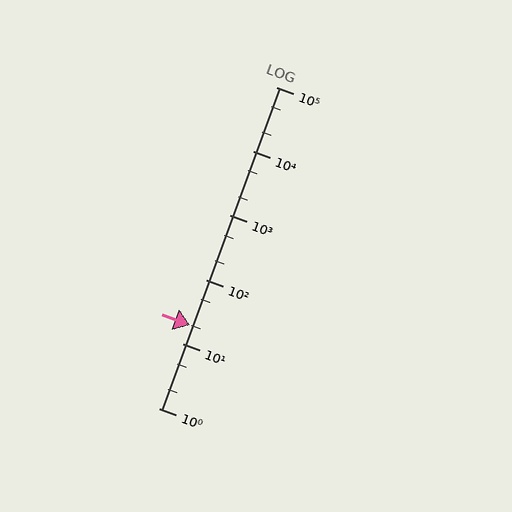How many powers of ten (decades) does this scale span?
The scale spans 5 decades, from 1 to 100000.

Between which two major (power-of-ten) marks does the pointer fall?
The pointer is between 10 and 100.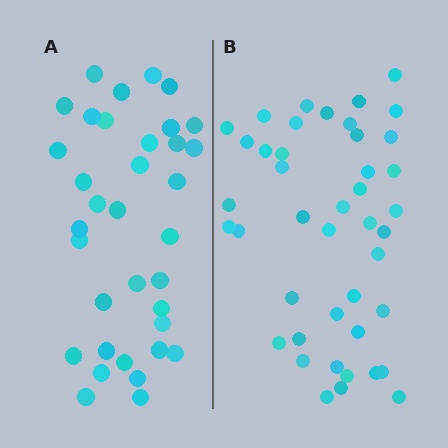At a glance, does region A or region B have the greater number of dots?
Region B (the right region) has more dots.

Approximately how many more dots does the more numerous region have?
Region B has roughly 8 or so more dots than region A.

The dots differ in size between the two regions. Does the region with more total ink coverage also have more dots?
No. Region A has more total ink coverage because its dots are larger, but region B actually contains more individual dots. Total area can be misleading — the number of items is what matters here.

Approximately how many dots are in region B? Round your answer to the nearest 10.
About 40 dots. (The exact count is 43, which rounds to 40.)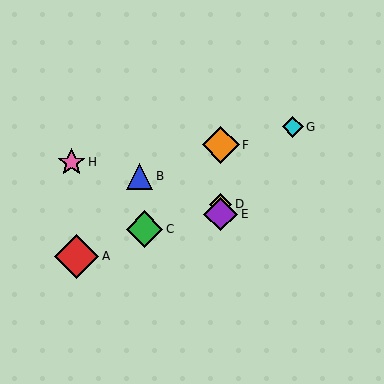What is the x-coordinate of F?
Object F is at x≈221.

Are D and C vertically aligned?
No, D is at x≈221 and C is at x≈144.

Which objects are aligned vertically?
Objects D, E, F are aligned vertically.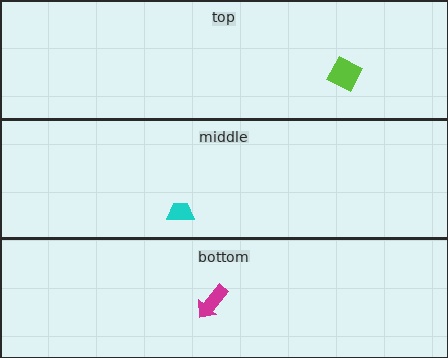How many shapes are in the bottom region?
1.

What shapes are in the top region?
The lime diamond.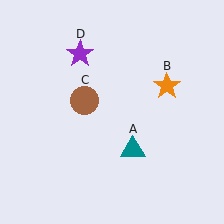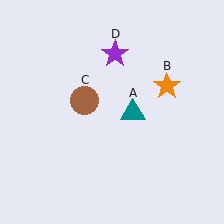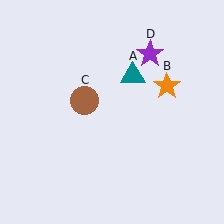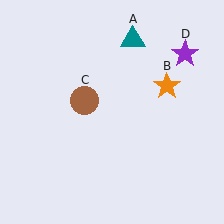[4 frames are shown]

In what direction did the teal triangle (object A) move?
The teal triangle (object A) moved up.